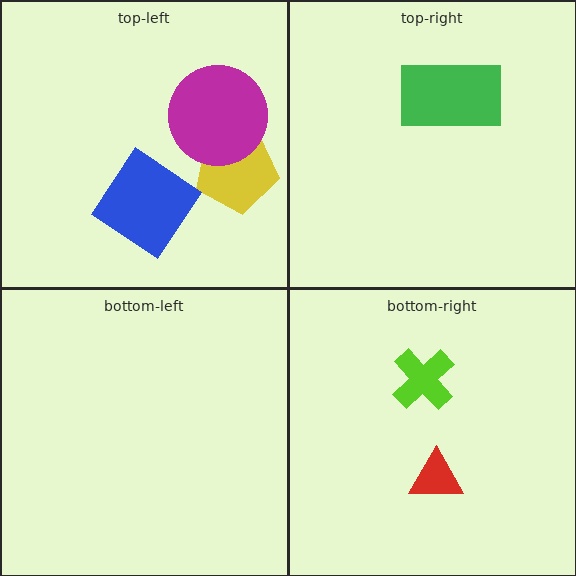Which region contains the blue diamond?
The top-left region.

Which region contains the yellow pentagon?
The top-left region.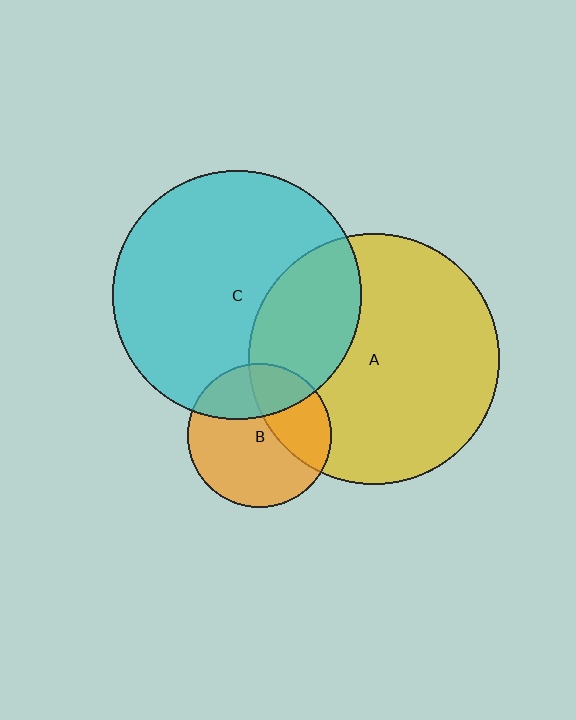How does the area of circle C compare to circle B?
Approximately 3.0 times.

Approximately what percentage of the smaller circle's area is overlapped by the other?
Approximately 30%.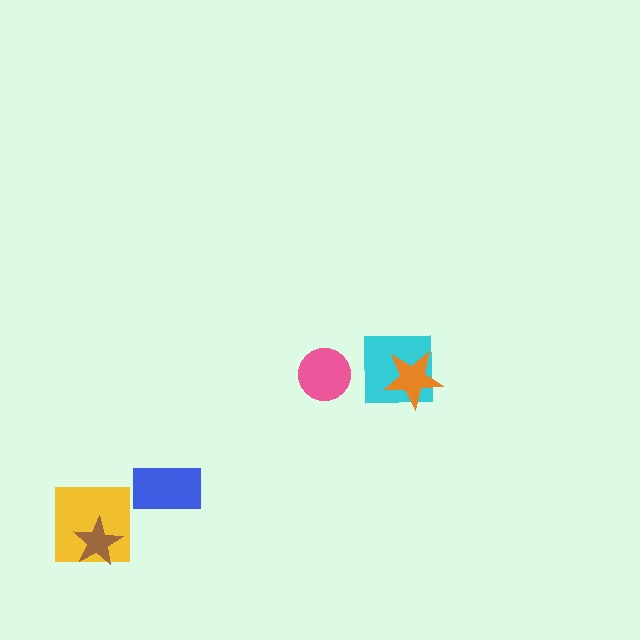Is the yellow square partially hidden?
Yes, it is partially covered by another shape.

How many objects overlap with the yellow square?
1 object overlaps with the yellow square.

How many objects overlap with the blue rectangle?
0 objects overlap with the blue rectangle.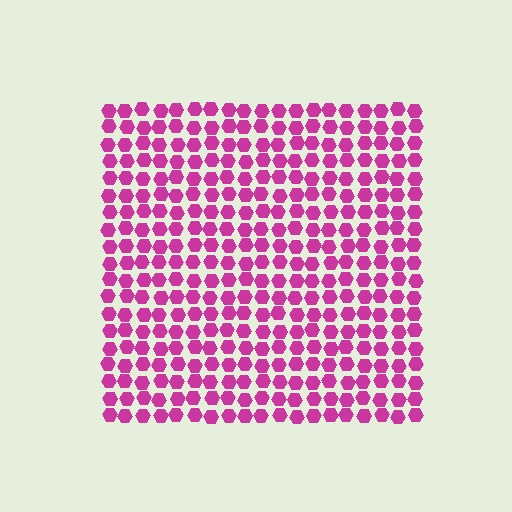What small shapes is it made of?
It is made of small hexagons.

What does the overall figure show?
The overall figure shows a square.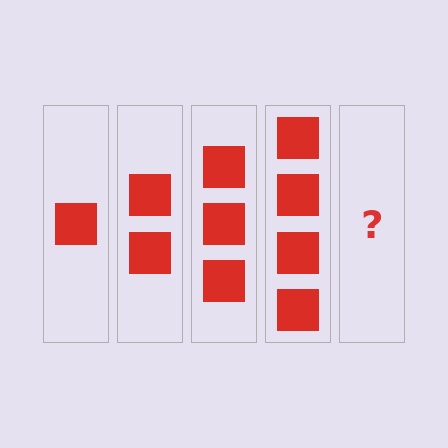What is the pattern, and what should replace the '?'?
The pattern is that each step adds one more square. The '?' should be 5 squares.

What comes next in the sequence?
The next element should be 5 squares.